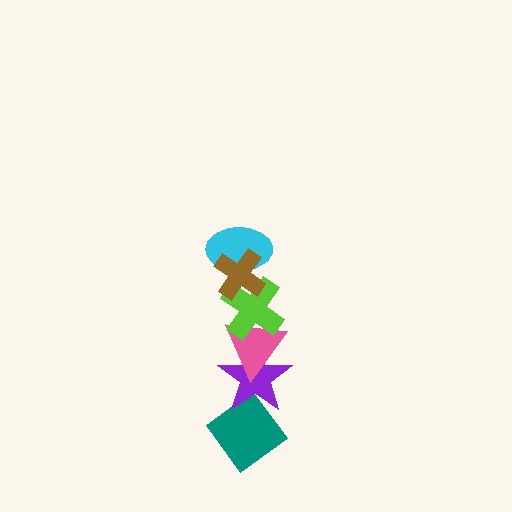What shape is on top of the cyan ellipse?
The brown cross is on top of the cyan ellipse.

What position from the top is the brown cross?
The brown cross is 1st from the top.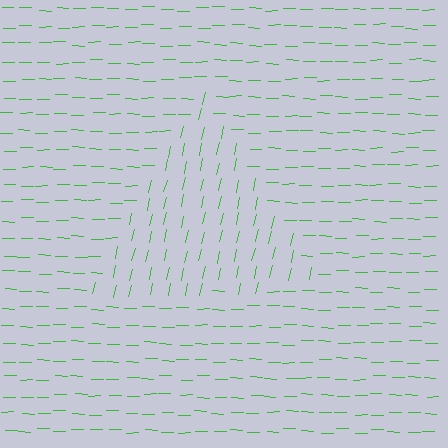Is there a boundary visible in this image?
Yes, there is a texture boundary formed by a change in line orientation.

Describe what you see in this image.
The image is filled with small green line segments. A triangle region in the image has lines oriented differently from the surrounding lines, creating a visible texture boundary.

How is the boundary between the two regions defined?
The boundary is defined purely by a change in line orientation (approximately 78 degrees difference). All lines are the same color and thickness.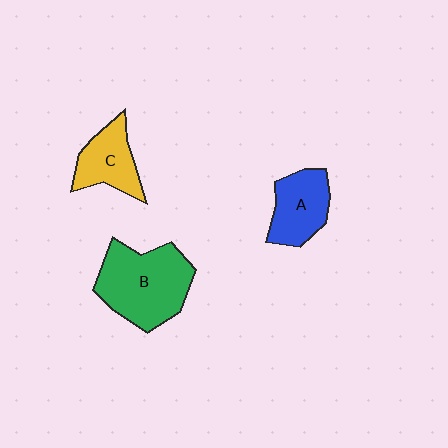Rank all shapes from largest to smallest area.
From largest to smallest: B (green), A (blue), C (yellow).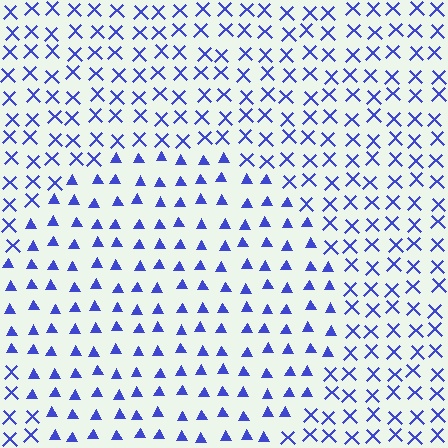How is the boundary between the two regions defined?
The boundary is defined by a change in element shape: triangles inside vs. X marks outside. All elements share the same color and spacing.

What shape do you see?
I see a circle.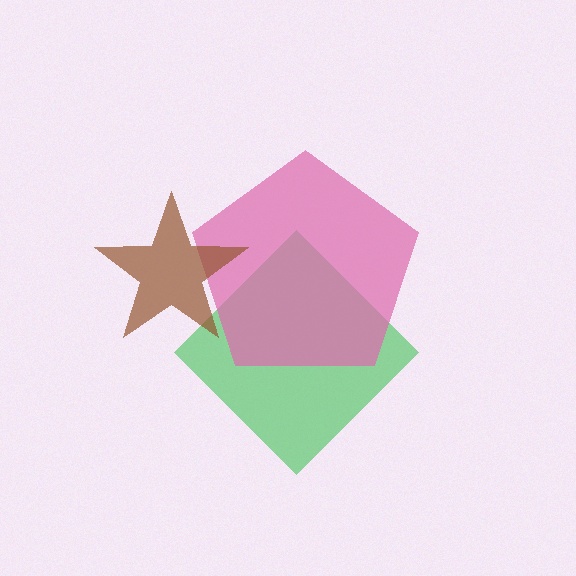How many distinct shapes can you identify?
There are 3 distinct shapes: a green diamond, a pink pentagon, a brown star.